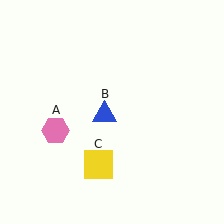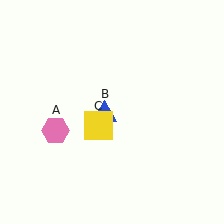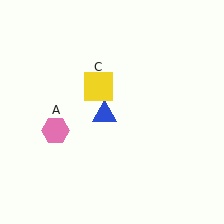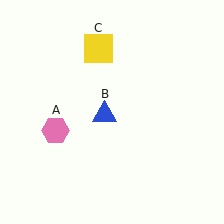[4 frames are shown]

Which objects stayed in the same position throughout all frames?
Pink hexagon (object A) and blue triangle (object B) remained stationary.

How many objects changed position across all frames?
1 object changed position: yellow square (object C).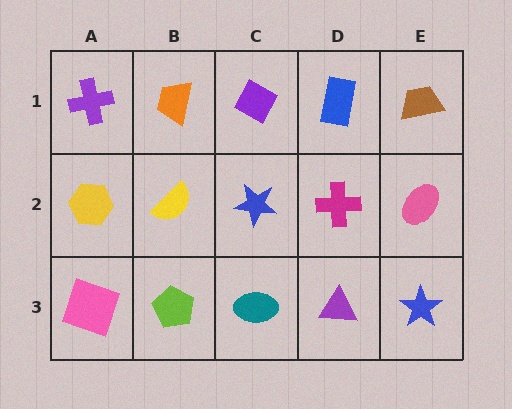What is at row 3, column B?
A lime pentagon.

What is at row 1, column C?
A purple diamond.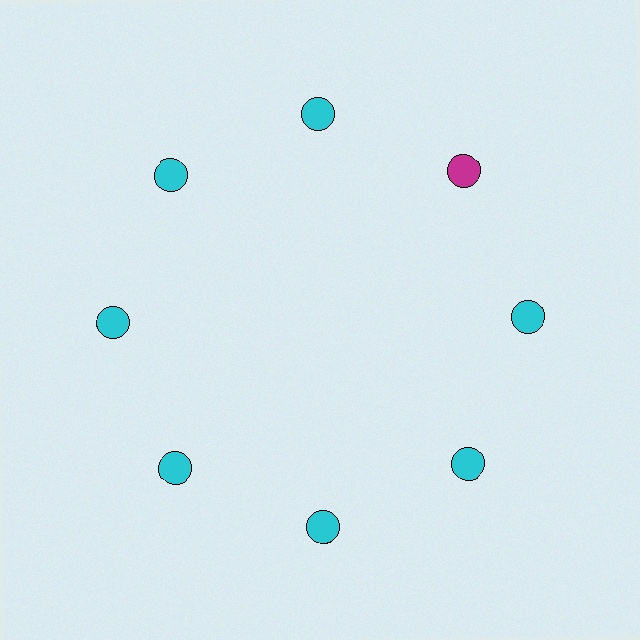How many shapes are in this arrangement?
There are 8 shapes arranged in a ring pattern.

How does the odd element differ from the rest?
It has a different color: magenta instead of cyan.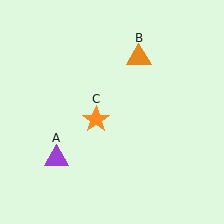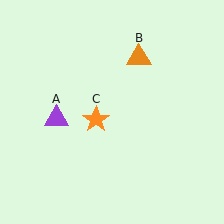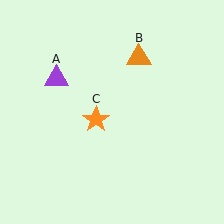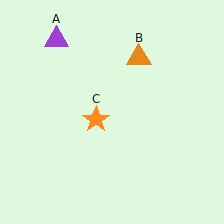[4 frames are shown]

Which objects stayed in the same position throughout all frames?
Orange triangle (object B) and orange star (object C) remained stationary.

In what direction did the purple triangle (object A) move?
The purple triangle (object A) moved up.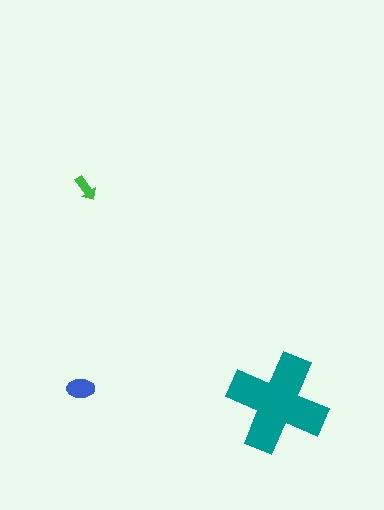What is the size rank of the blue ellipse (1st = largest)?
2nd.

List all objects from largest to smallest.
The teal cross, the blue ellipse, the green arrow.